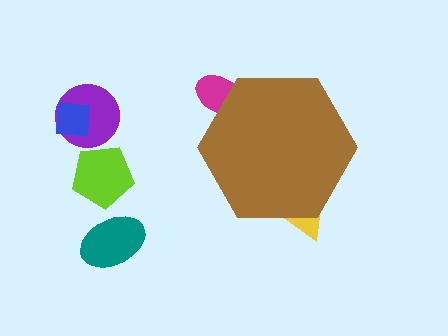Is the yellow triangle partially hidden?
Yes, the yellow triangle is partially hidden behind the brown hexagon.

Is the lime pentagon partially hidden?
No, the lime pentagon is fully visible.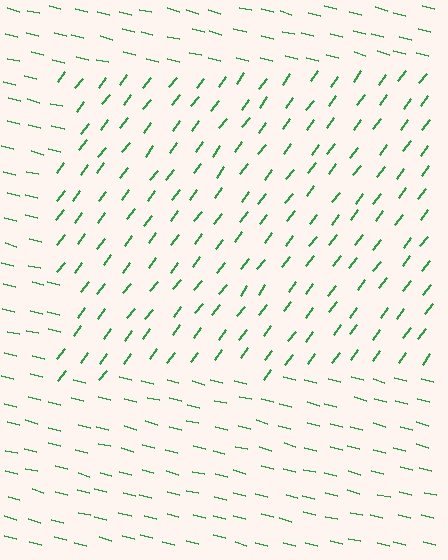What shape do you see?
I see a rectangle.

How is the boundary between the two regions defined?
The boundary is defined purely by a change in line orientation (approximately 67 degrees difference). All lines are the same color and thickness.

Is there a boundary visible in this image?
Yes, there is a texture boundary formed by a change in line orientation.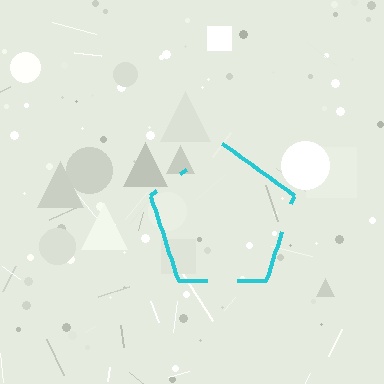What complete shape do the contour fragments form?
The contour fragments form a pentagon.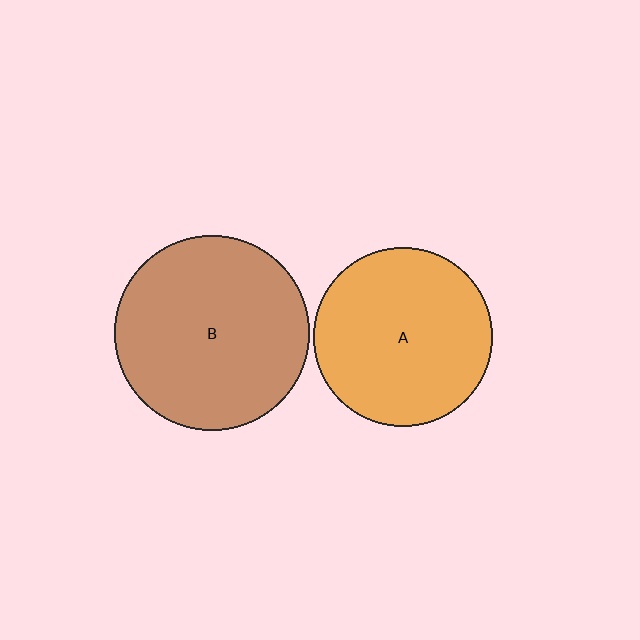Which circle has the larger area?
Circle B (brown).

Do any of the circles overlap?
No, none of the circles overlap.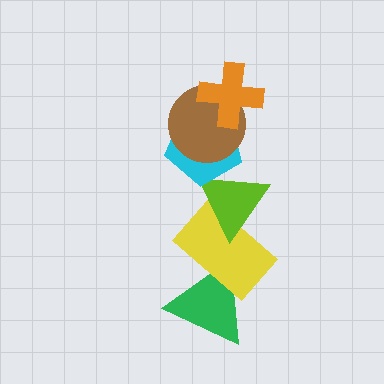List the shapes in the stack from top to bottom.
From top to bottom: the orange cross, the brown circle, the cyan pentagon, the lime triangle, the yellow rectangle, the green triangle.